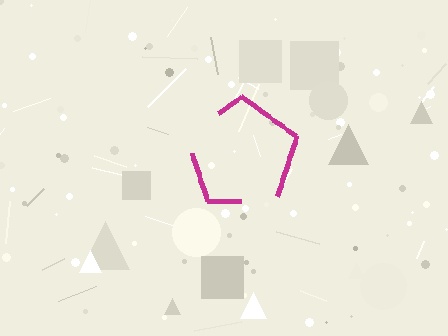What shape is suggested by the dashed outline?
The dashed outline suggests a pentagon.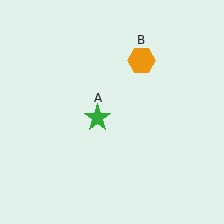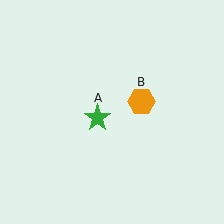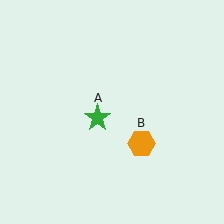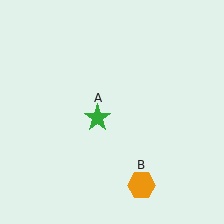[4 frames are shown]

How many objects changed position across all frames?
1 object changed position: orange hexagon (object B).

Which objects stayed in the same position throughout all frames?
Green star (object A) remained stationary.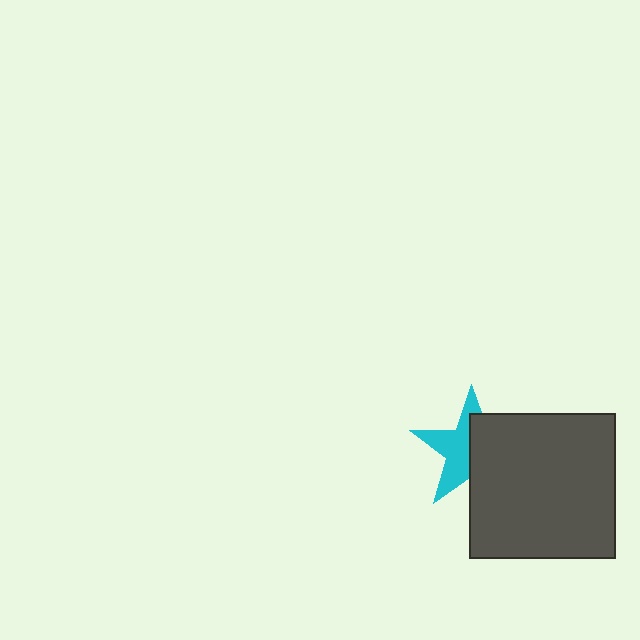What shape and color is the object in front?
The object in front is a dark gray square.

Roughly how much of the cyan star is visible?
About half of it is visible (roughly 50%).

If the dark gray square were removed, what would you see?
You would see the complete cyan star.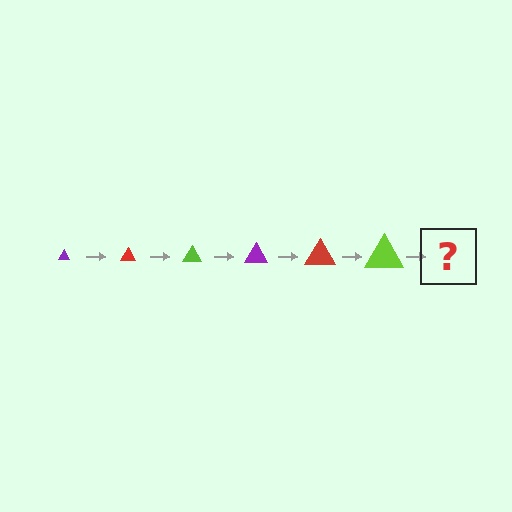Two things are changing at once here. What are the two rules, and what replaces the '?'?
The two rules are that the triangle grows larger each step and the color cycles through purple, red, and lime. The '?' should be a purple triangle, larger than the previous one.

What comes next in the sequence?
The next element should be a purple triangle, larger than the previous one.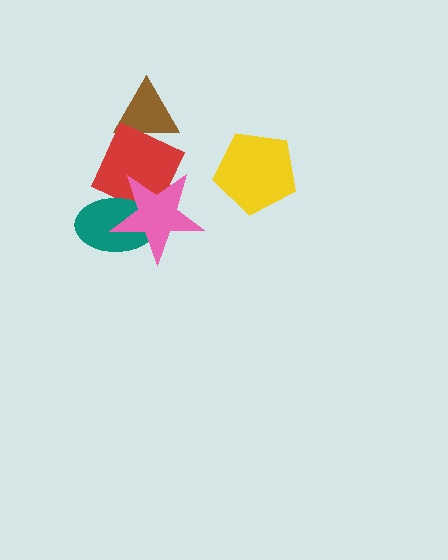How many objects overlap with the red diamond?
3 objects overlap with the red diamond.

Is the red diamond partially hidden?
Yes, it is partially covered by another shape.